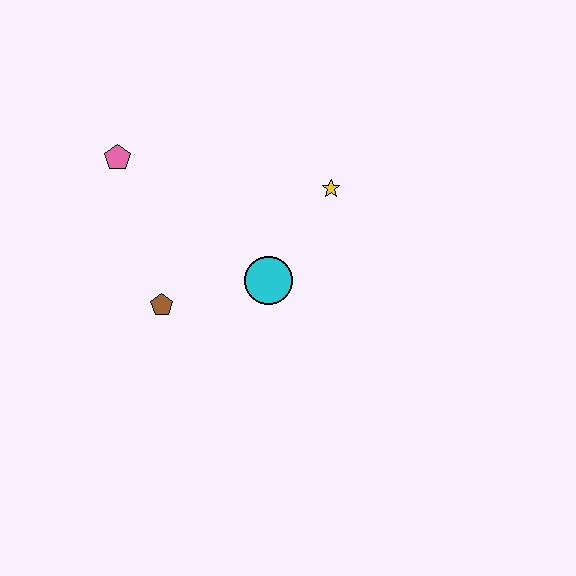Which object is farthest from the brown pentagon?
The yellow star is farthest from the brown pentagon.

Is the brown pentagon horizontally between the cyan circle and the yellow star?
No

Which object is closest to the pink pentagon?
The brown pentagon is closest to the pink pentagon.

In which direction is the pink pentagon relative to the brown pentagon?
The pink pentagon is above the brown pentagon.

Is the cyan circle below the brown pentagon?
No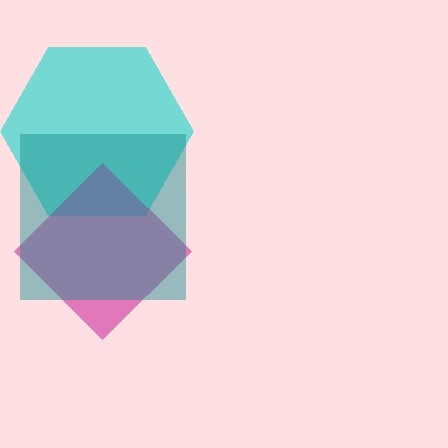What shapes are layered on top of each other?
The layered shapes are: a cyan hexagon, a magenta diamond, a teal square.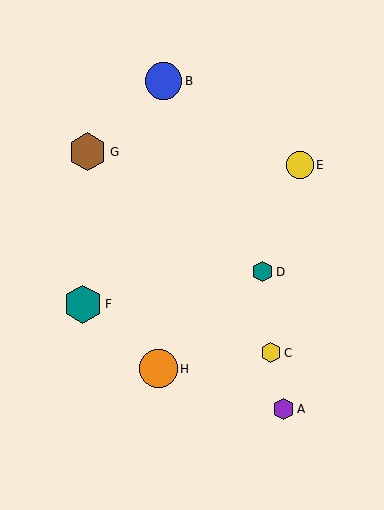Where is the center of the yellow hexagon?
The center of the yellow hexagon is at (271, 353).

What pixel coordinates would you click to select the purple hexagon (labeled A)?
Click at (284, 409) to select the purple hexagon A.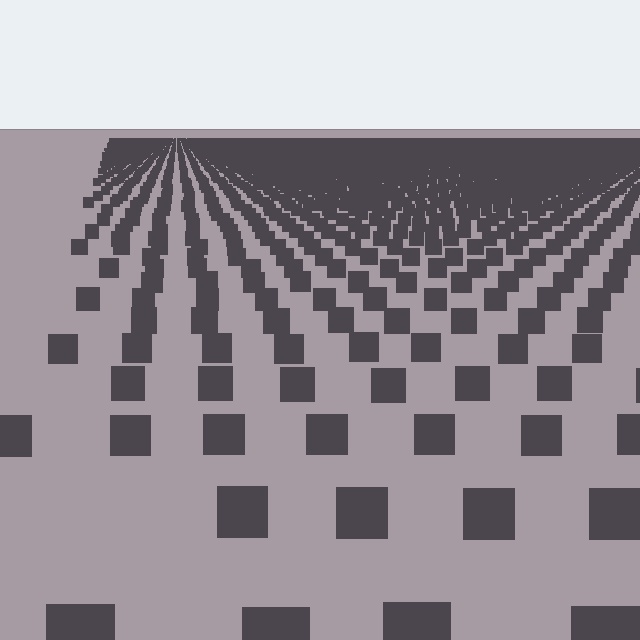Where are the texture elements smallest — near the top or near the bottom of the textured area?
Near the top.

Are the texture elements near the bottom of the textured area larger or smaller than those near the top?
Larger. Near the bottom, elements are closer to the viewer and appear at a bigger on-screen size.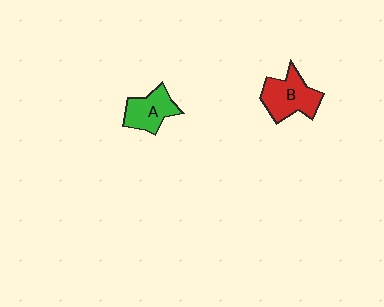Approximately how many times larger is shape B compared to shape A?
Approximately 1.3 times.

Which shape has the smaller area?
Shape A (green).